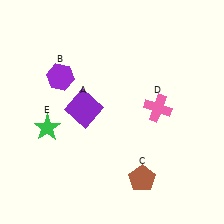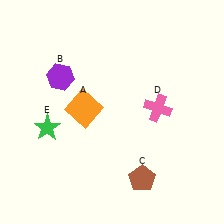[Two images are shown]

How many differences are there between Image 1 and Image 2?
There is 1 difference between the two images.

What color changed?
The square (A) changed from purple in Image 1 to orange in Image 2.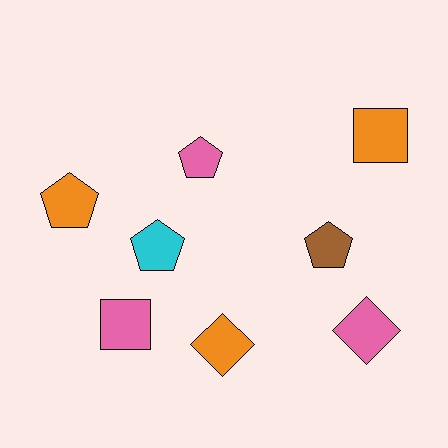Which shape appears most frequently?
Pentagon, with 4 objects.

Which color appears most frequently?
Orange, with 3 objects.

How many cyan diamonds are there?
There are no cyan diamonds.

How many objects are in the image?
There are 8 objects.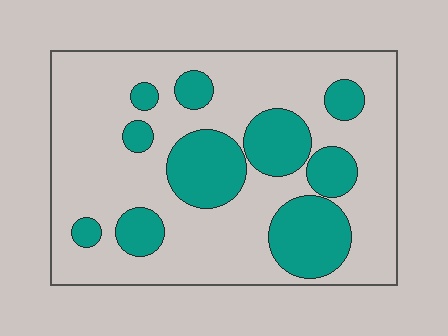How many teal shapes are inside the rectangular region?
10.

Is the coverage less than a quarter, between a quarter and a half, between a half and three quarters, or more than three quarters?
Between a quarter and a half.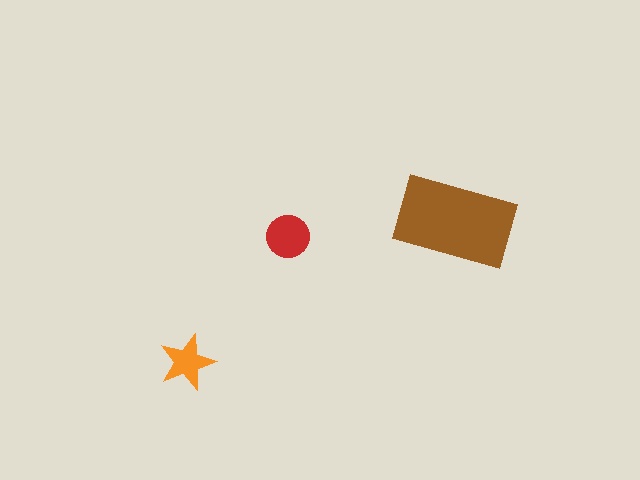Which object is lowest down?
The orange star is bottommost.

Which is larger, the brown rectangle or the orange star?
The brown rectangle.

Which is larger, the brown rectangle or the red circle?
The brown rectangle.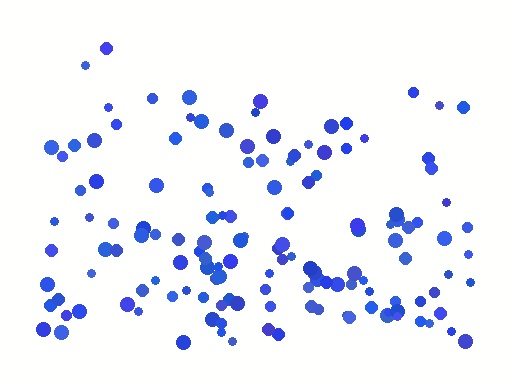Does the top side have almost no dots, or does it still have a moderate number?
Still a moderate number, just noticeably fewer than the bottom.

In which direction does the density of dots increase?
From top to bottom, with the bottom side densest.